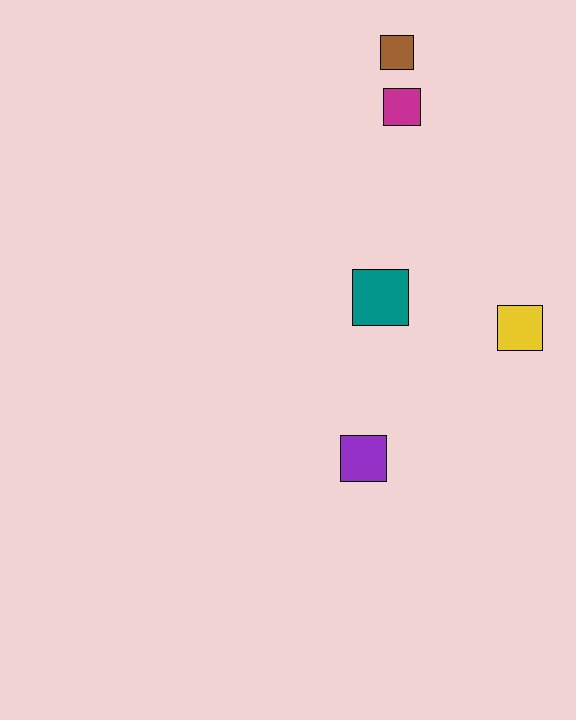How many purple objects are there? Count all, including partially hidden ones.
There is 1 purple object.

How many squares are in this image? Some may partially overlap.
There are 5 squares.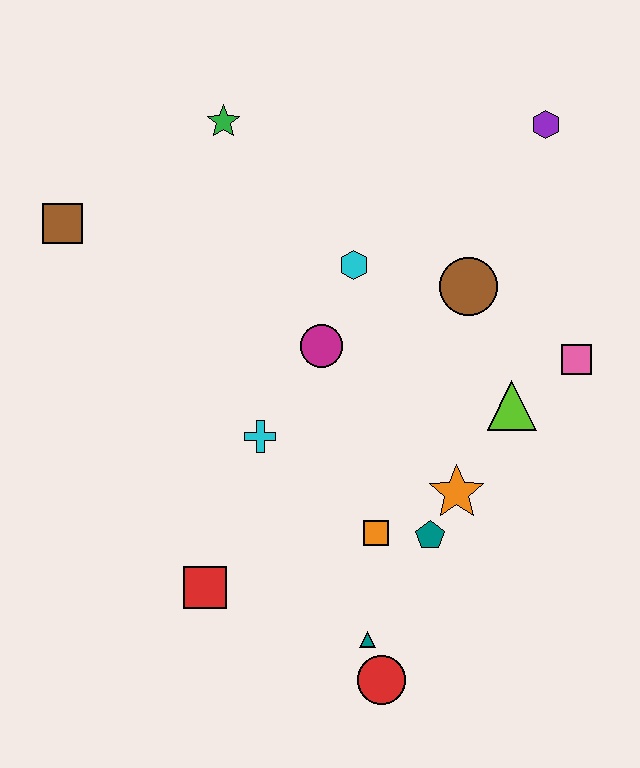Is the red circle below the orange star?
Yes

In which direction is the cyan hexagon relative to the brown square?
The cyan hexagon is to the right of the brown square.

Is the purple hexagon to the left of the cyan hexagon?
No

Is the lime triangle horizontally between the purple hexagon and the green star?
Yes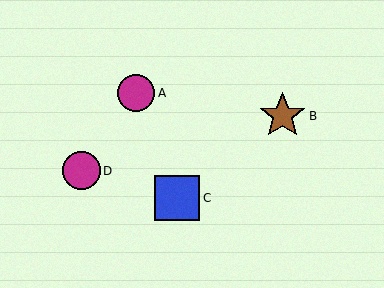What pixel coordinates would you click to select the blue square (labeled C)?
Click at (177, 198) to select the blue square C.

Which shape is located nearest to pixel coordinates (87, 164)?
The magenta circle (labeled D) at (82, 171) is nearest to that location.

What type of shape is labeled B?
Shape B is a brown star.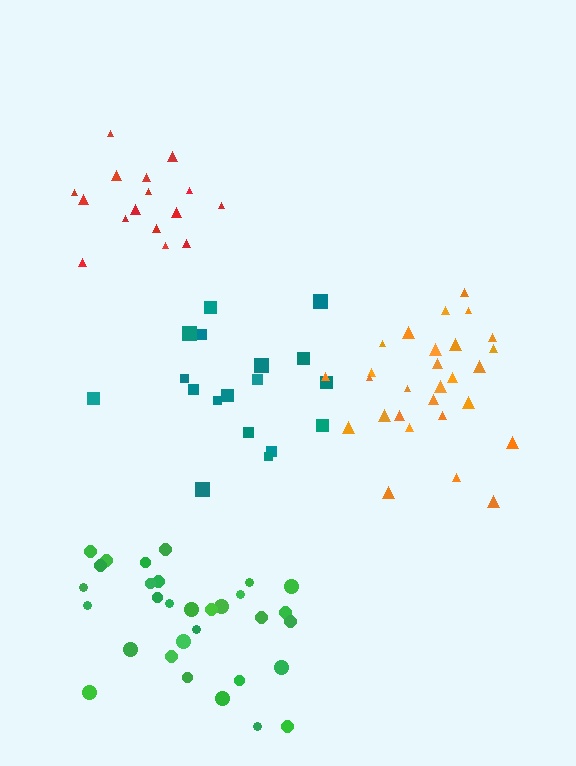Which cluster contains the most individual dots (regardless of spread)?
Green (31).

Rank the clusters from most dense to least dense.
orange, green, teal, red.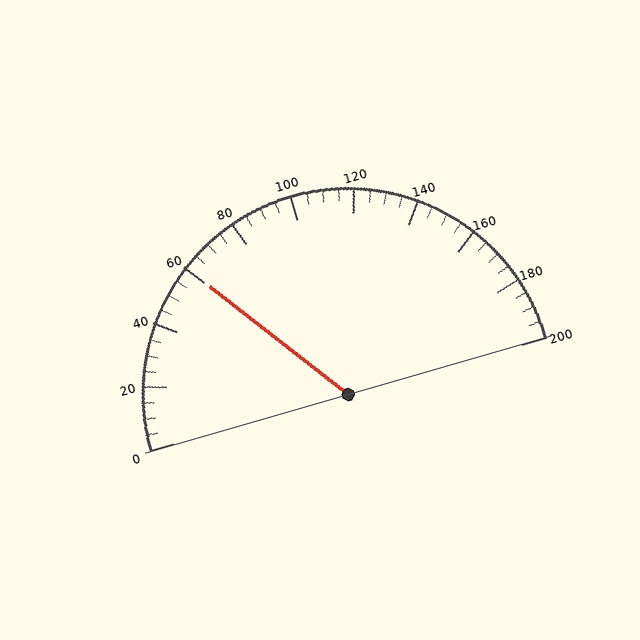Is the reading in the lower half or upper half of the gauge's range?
The reading is in the lower half of the range (0 to 200).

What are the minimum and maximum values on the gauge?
The gauge ranges from 0 to 200.